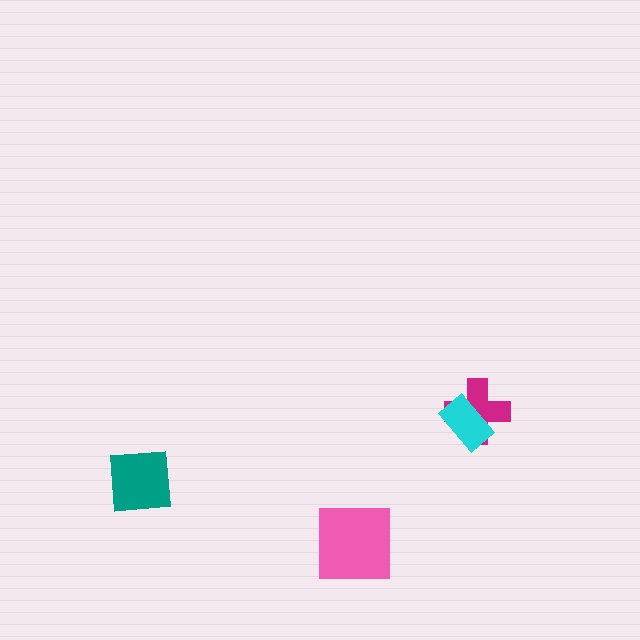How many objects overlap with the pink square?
0 objects overlap with the pink square.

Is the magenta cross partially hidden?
Yes, it is partially covered by another shape.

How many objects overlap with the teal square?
0 objects overlap with the teal square.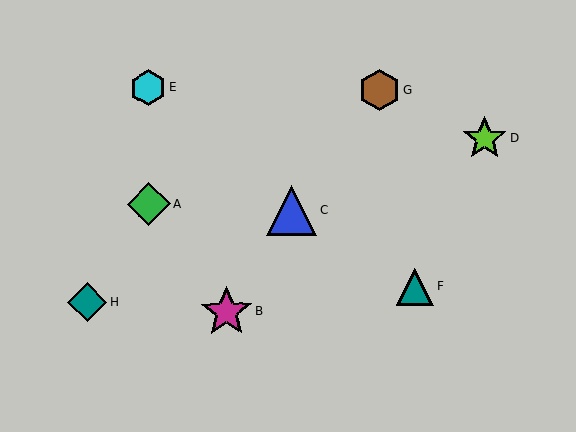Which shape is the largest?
The magenta star (labeled B) is the largest.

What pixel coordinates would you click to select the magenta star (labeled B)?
Click at (226, 312) to select the magenta star B.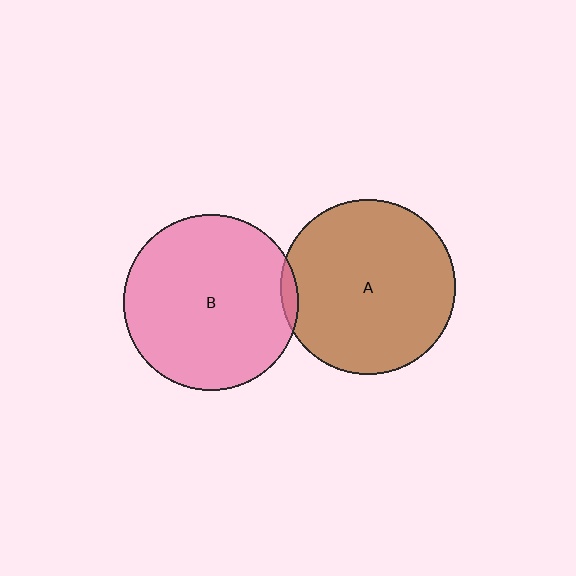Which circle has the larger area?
Circle B (pink).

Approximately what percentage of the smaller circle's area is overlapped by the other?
Approximately 5%.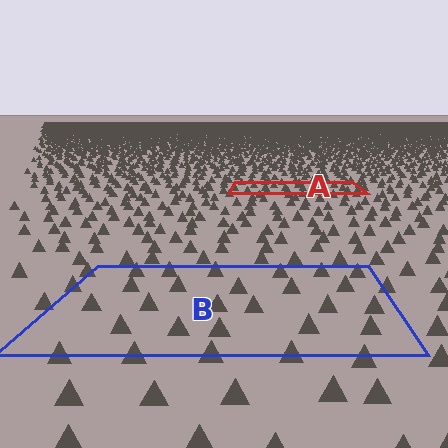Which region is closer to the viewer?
Region B is closer. The texture elements there are larger and more spread out.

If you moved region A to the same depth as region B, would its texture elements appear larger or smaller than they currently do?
They would appear larger. At a closer depth, the same texture elements are projected at a bigger on-screen size.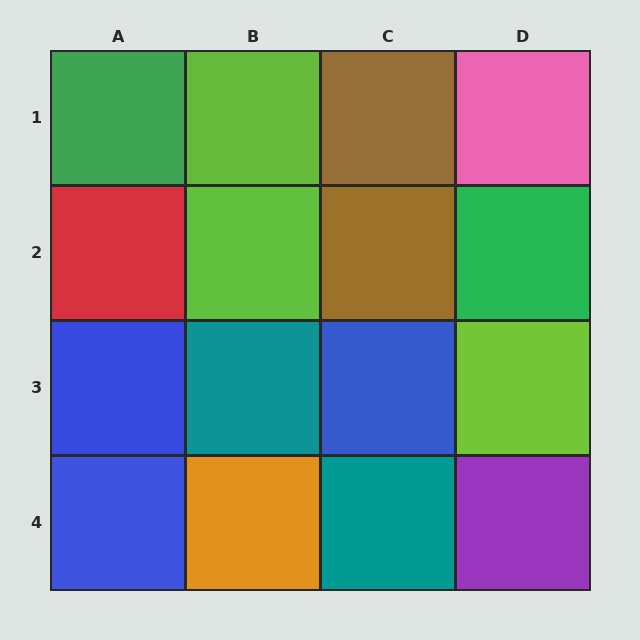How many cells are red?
1 cell is red.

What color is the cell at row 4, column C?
Teal.